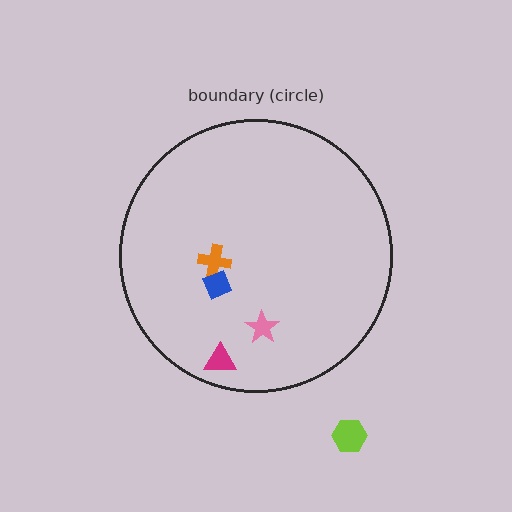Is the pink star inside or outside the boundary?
Inside.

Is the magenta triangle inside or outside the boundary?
Inside.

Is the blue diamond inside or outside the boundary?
Inside.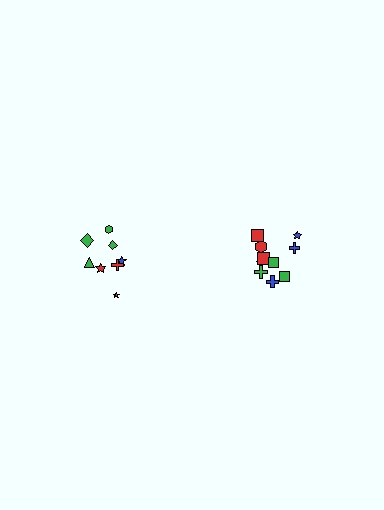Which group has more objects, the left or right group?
The right group.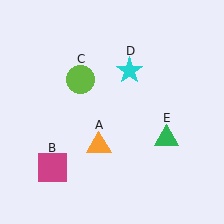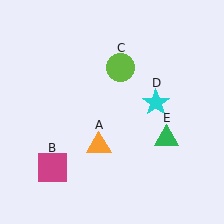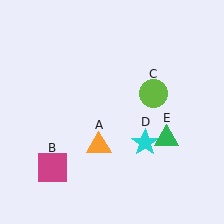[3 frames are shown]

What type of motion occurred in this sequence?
The lime circle (object C), cyan star (object D) rotated clockwise around the center of the scene.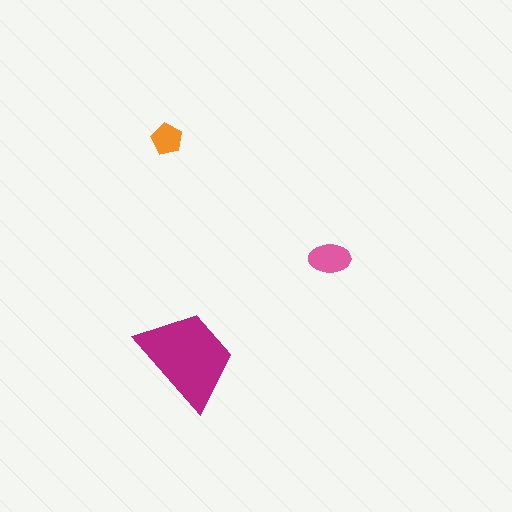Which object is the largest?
The magenta trapezoid.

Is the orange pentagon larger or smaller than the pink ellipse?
Smaller.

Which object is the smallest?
The orange pentagon.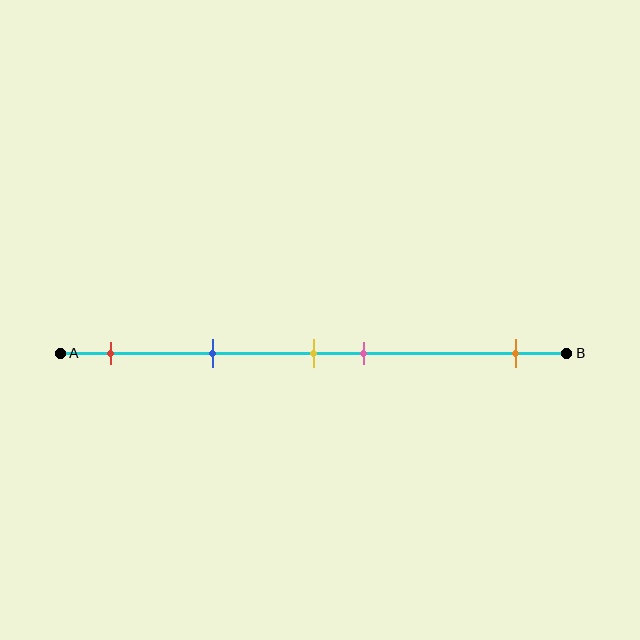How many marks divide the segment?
There are 5 marks dividing the segment.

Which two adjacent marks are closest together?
The yellow and pink marks are the closest adjacent pair.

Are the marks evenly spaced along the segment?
No, the marks are not evenly spaced.